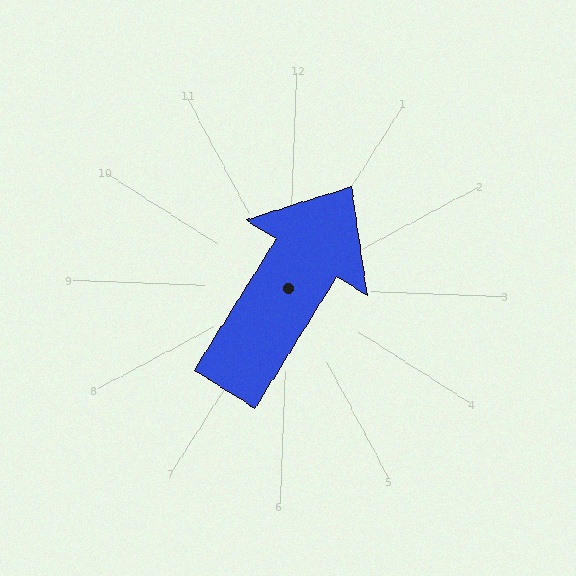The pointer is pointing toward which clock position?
Roughly 1 o'clock.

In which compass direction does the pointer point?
Northeast.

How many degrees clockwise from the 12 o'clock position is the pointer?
Approximately 30 degrees.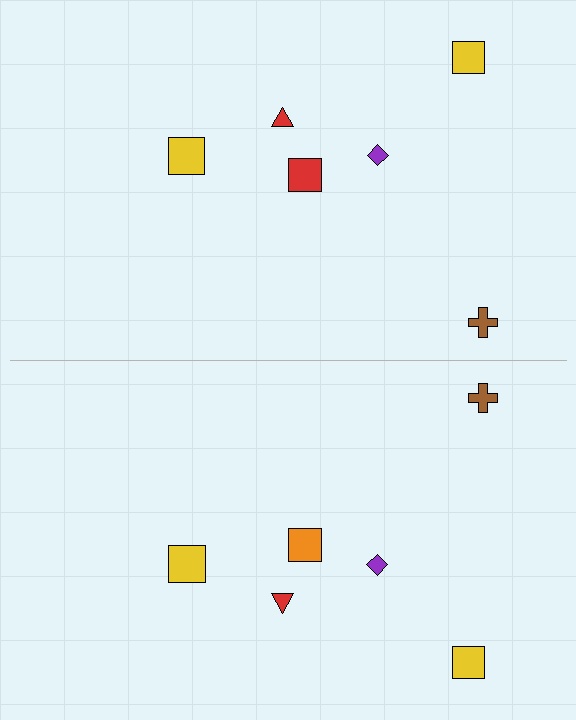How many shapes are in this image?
There are 12 shapes in this image.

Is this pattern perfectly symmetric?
No, the pattern is not perfectly symmetric. The orange square on the bottom side breaks the symmetry — its mirror counterpart is red.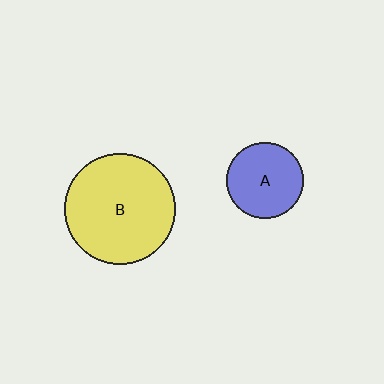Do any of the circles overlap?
No, none of the circles overlap.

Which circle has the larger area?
Circle B (yellow).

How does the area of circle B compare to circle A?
Approximately 2.1 times.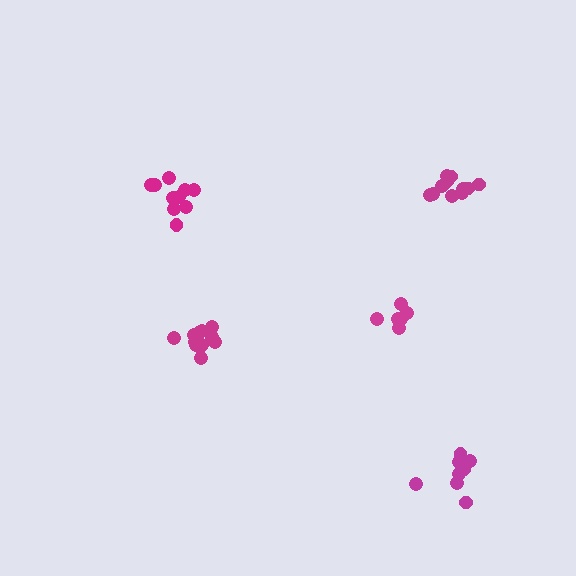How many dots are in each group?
Group 1: 6 dots, Group 2: 12 dots, Group 3: 10 dots, Group 4: 8 dots, Group 5: 12 dots (48 total).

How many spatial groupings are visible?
There are 5 spatial groupings.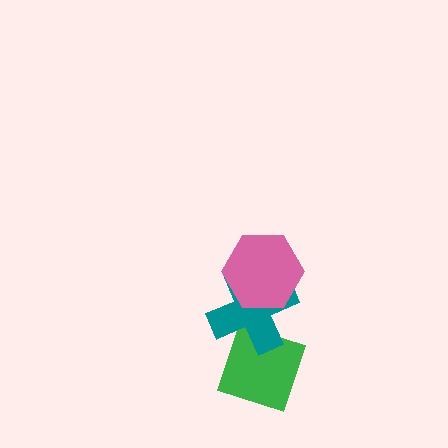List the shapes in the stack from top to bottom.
From top to bottom: the pink hexagon, the teal cross, the green diamond.